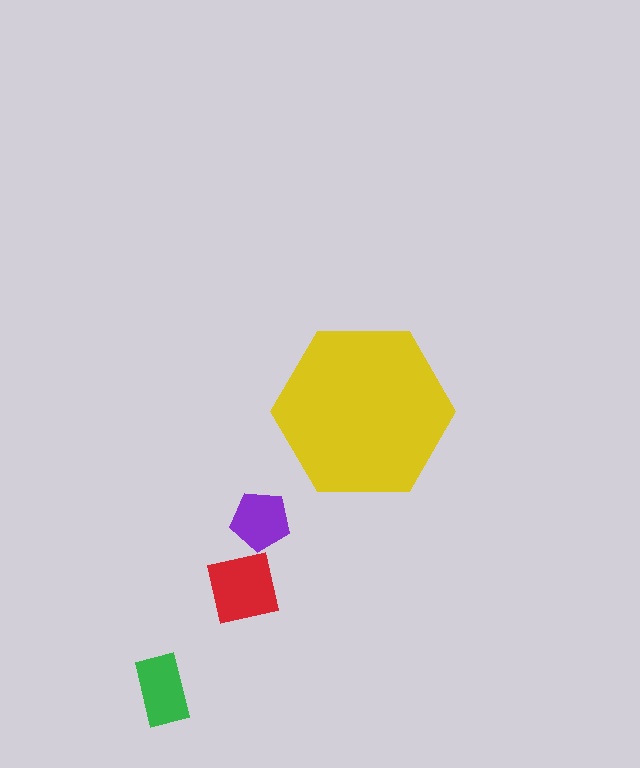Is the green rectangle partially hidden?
No, the green rectangle is fully visible.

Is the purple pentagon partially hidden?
No, the purple pentagon is fully visible.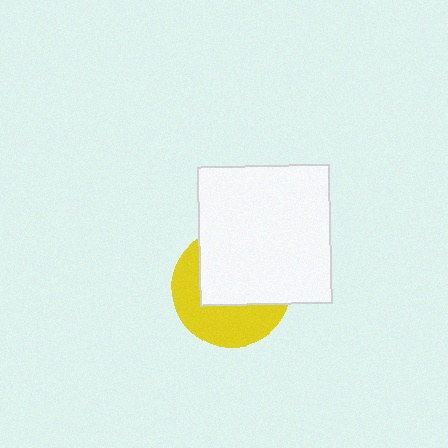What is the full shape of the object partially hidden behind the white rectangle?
The partially hidden object is a yellow circle.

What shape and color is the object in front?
The object in front is a white rectangle.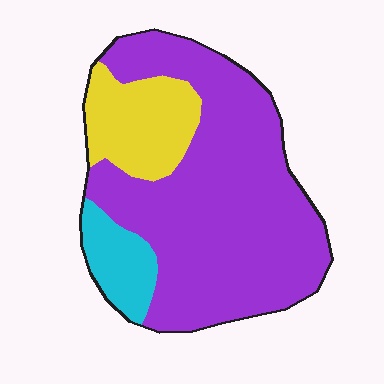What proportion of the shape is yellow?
Yellow covers around 20% of the shape.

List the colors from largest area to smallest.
From largest to smallest: purple, yellow, cyan.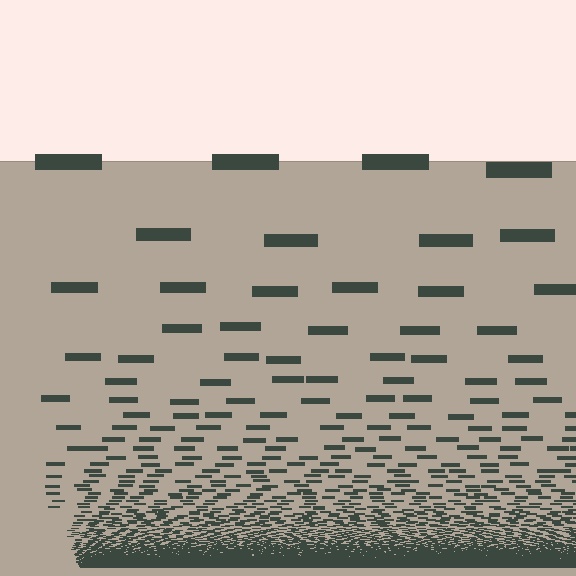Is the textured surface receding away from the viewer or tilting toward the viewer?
The surface appears to tilt toward the viewer. Texture elements get larger and sparser toward the top.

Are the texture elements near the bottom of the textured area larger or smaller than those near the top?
Smaller. The gradient is inverted — elements near the bottom are smaller and denser.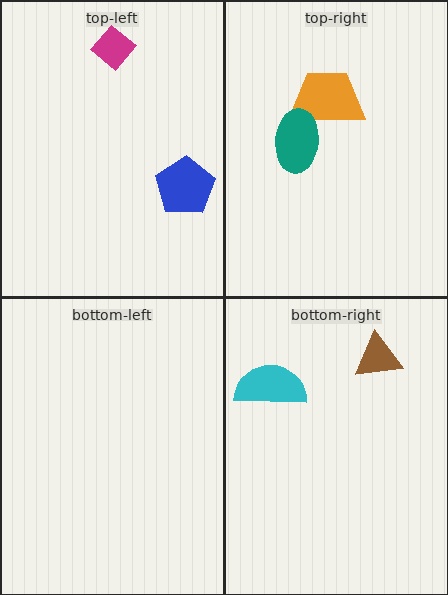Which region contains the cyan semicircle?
The bottom-right region.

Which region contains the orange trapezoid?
The top-right region.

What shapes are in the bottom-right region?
The cyan semicircle, the brown triangle.